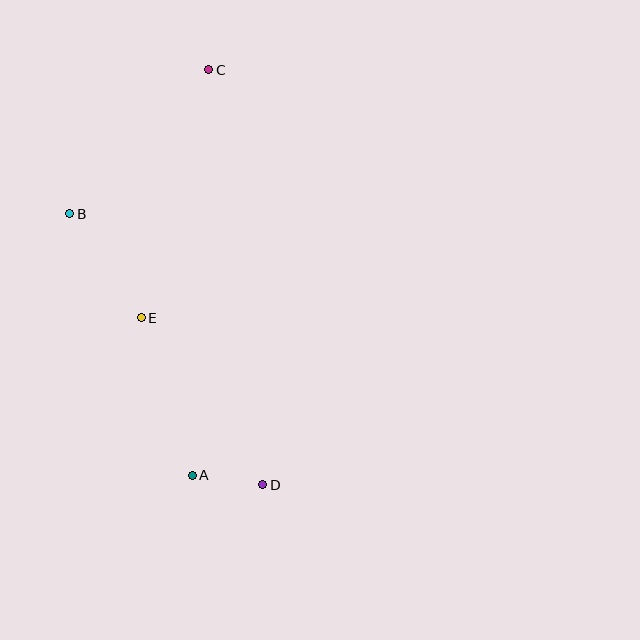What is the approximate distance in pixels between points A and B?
The distance between A and B is approximately 289 pixels.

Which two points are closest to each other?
Points A and D are closest to each other.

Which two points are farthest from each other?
Points C and D are farthest from each other.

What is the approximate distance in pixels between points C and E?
The distance between C and E is approximately 257 pixels.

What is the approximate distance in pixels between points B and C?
The distance between B and C is approximately 200 pixels.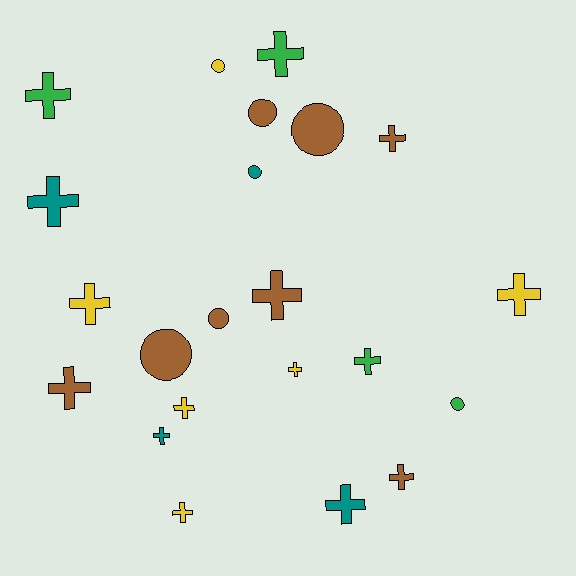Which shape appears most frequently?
Cross, with 15 objects.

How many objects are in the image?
There are 22 objects.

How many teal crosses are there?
There are 3 teal crosses.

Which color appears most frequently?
Brown, with 8 objects.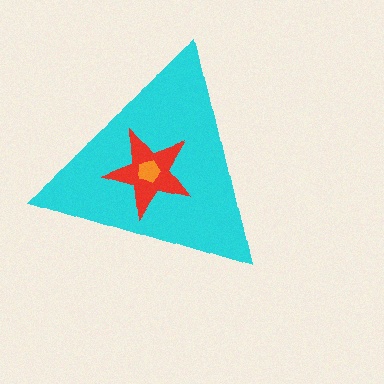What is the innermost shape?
The orange pentagon.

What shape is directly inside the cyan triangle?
The red star.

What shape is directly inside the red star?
The orange pentagon.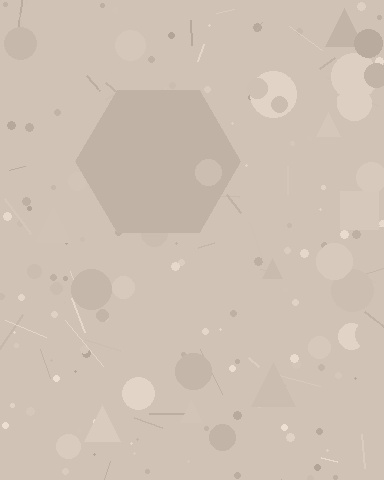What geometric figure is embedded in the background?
A hexagon is embedded in the background.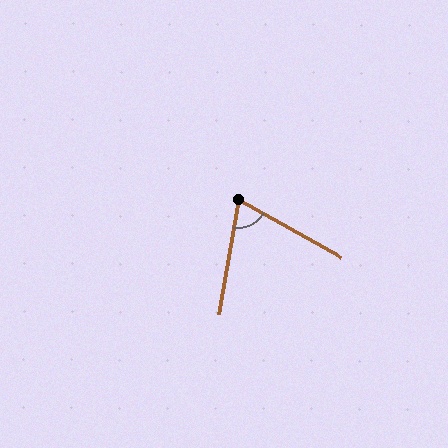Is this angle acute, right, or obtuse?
It is acute.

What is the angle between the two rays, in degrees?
Approximately 70 degrees.